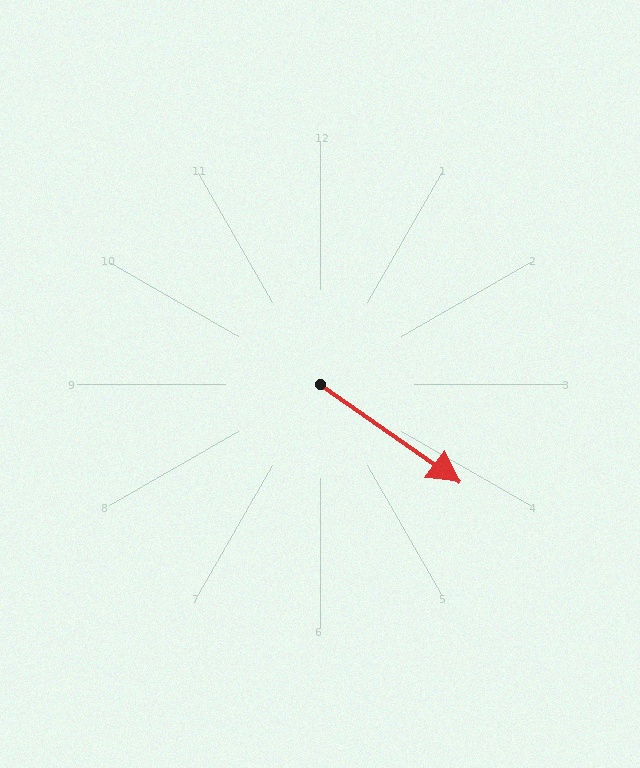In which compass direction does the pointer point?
Southeast.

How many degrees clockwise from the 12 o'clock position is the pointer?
Approximately 125 degrees.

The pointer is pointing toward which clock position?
Roughly 4 o'clock.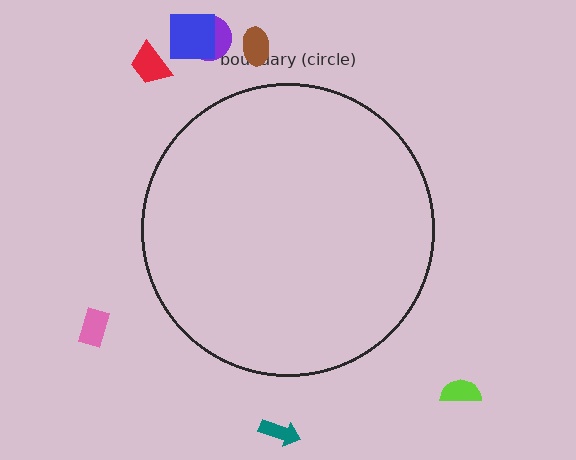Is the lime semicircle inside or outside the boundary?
Outside.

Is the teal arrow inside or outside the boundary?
Outside.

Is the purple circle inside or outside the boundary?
Outside.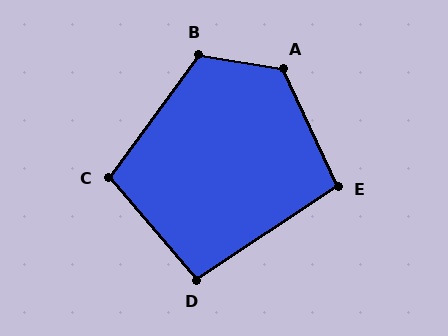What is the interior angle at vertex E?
Approximately 99 degrees (obtuse).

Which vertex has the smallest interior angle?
D, at approximately 97 degrees.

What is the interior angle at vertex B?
Approximately 117 degrees (obtuse).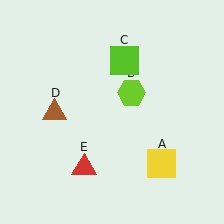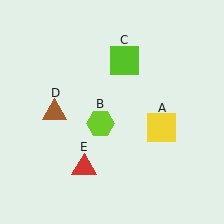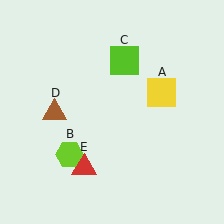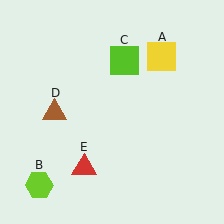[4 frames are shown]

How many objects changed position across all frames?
2 objects changed position: yellow square (object A), lime hexagon (object B).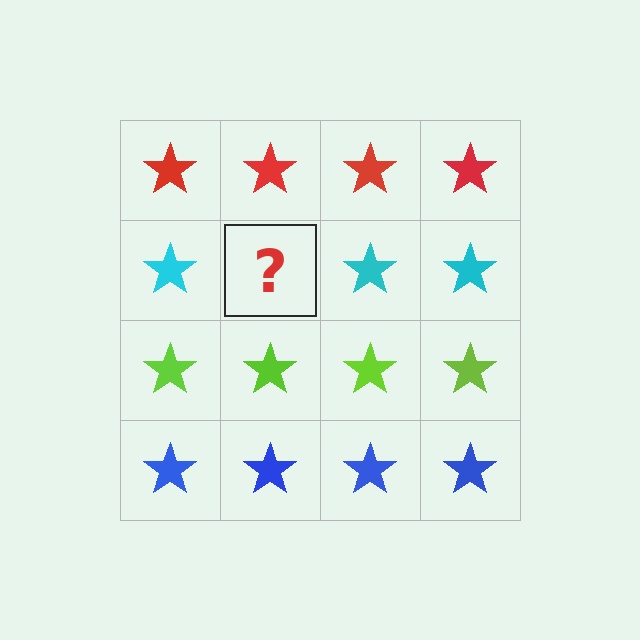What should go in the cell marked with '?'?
The missing cell should contain a cyan star.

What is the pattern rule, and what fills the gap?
The rule is that each row has a consistent color. The gap should be filled with a cyan star.